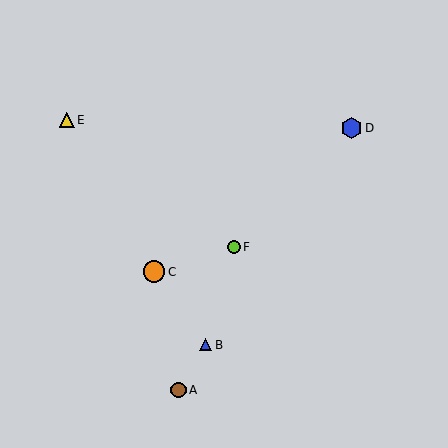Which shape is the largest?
The blue hexagon (labeled D) is the largest.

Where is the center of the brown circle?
The center of the brown circle is at (179, 390).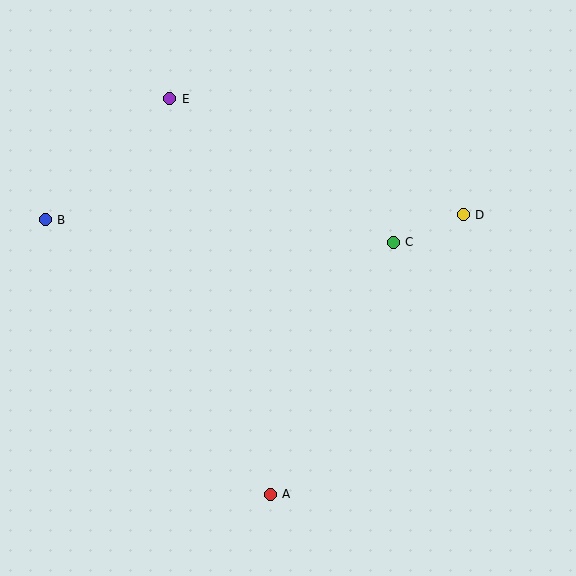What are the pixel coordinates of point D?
Point D is at (463, 215).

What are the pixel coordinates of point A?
Point A is at (270, 494).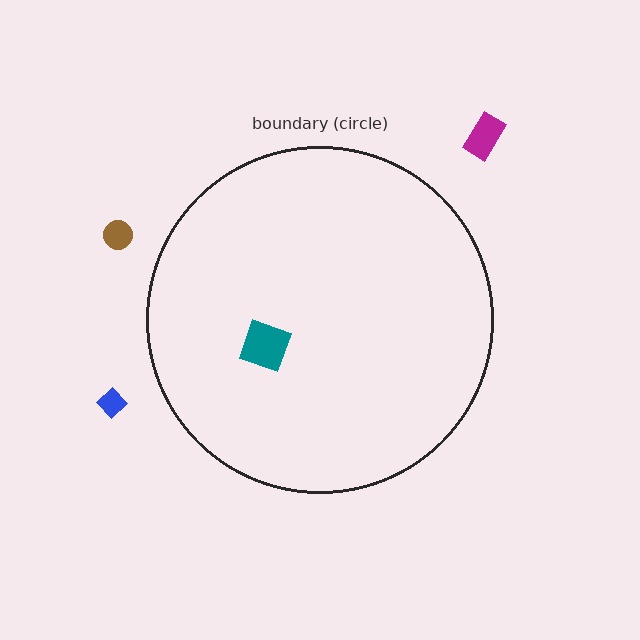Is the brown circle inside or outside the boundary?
Outside.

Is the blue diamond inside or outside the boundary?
Outside.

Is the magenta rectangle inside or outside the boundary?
Outside.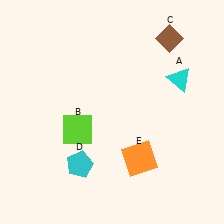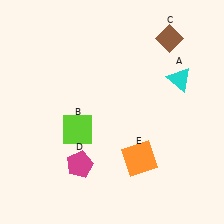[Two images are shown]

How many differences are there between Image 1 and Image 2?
There is 1 difference between the two images.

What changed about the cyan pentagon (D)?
In Image 1, D is cyan. In Image 2, it changed to magenta.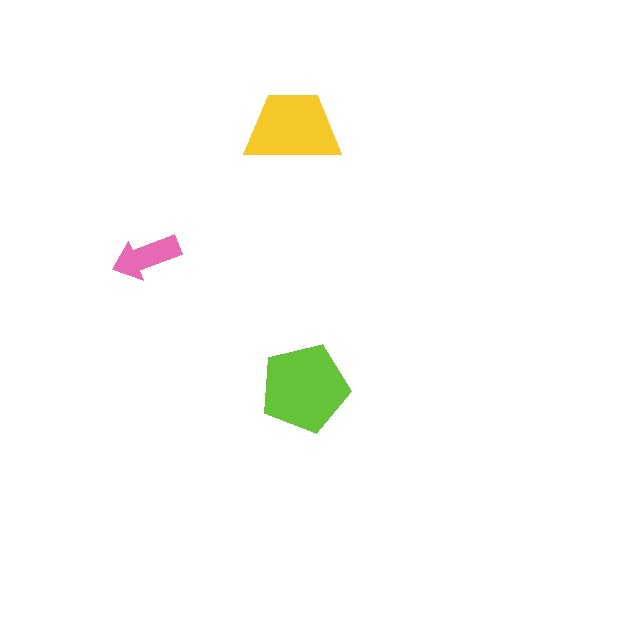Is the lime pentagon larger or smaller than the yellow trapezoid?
Larger.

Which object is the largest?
The lime pentagon.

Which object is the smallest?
The pink arrow.